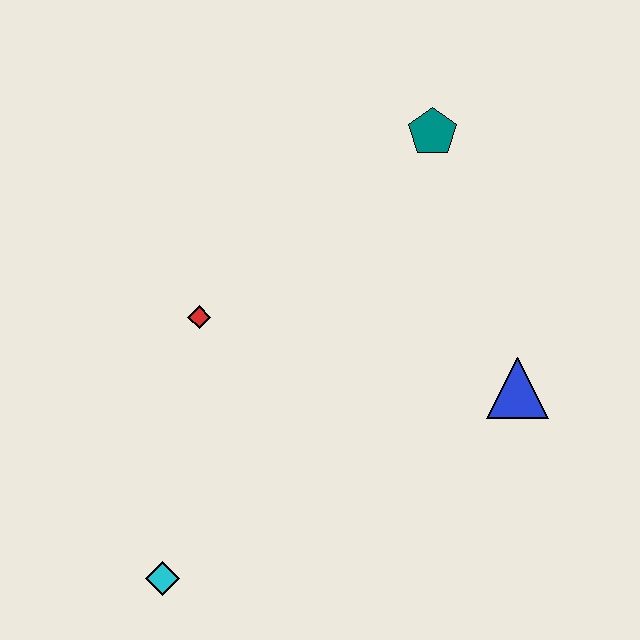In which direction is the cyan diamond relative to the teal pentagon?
The cyan diamond is below the teal pentagon.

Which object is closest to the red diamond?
The cyan diamond is closest to the red diamond.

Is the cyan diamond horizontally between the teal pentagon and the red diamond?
No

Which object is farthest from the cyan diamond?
The teal pentagon is farthest from the cyan diamond.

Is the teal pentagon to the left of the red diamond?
No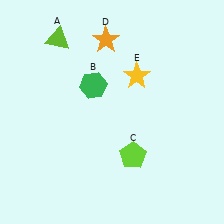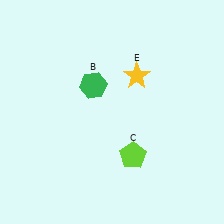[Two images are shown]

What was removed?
The orange star (D), the lime triangle (A) were removed in Image 2.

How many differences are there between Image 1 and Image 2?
There are 2 differences between the two images.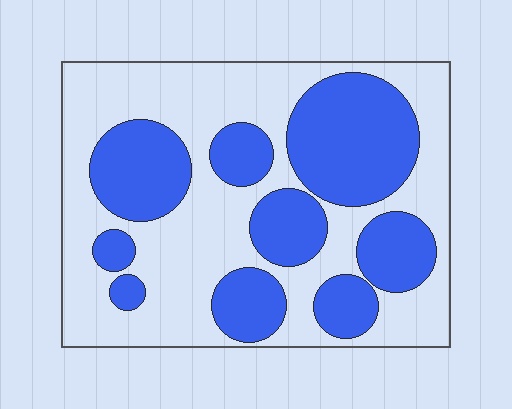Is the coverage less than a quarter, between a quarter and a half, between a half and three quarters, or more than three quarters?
Between a quarter and a half.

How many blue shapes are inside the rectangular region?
9.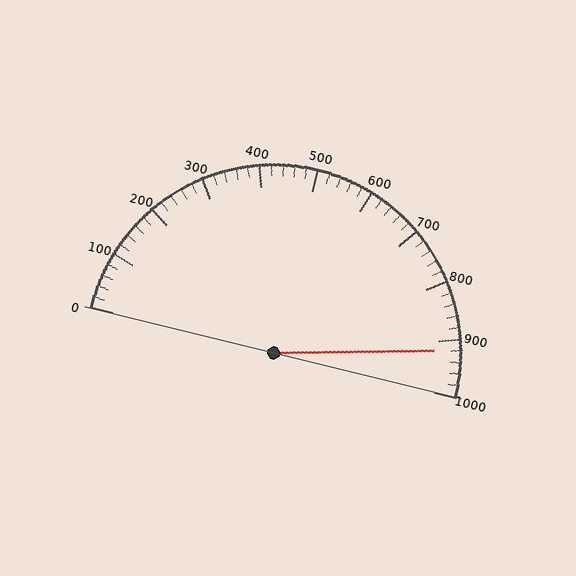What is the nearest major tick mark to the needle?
The nearest major tick mark is 900.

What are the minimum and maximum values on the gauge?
The gauge ranges from 0 to 1000.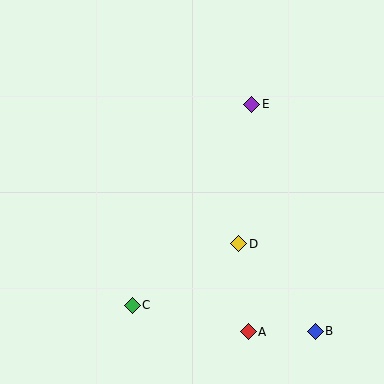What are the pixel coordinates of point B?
Point B is at (315, 331).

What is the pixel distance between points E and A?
The distance between E and A is 228 pixels.